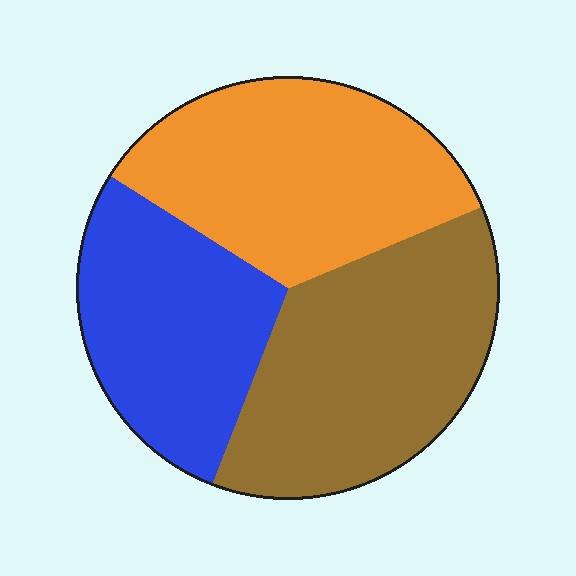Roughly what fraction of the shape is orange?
Orange covers roughly 35% of the shape.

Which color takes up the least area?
Blue, at roughly 30%.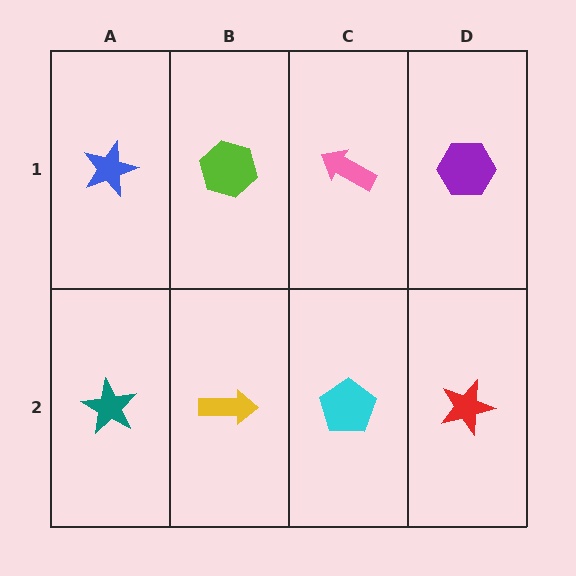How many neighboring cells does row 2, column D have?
2.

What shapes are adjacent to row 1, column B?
A yellow arrow (row 2, column B), a blue star (row 1, column A), a pink arrow (row 1, column C).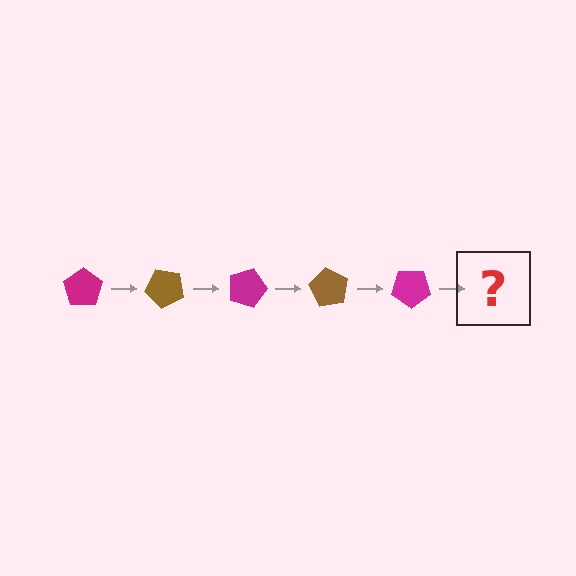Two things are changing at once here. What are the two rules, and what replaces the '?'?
The two rules are that it rotates 45 degrees each step and the color cycles through magenta and brown. The '?' should be a brown pentagon, rotated 225 degrees from the start.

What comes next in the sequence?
The next element should be a brown pentagon, rotated 225 degrees from the start.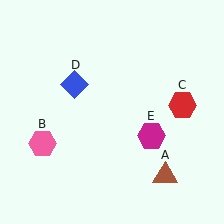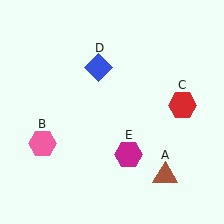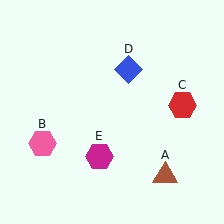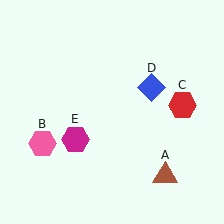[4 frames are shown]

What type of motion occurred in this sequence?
The blue diamond (object D), magenta hexagon (object E) rotated clockwise around the center of the scene.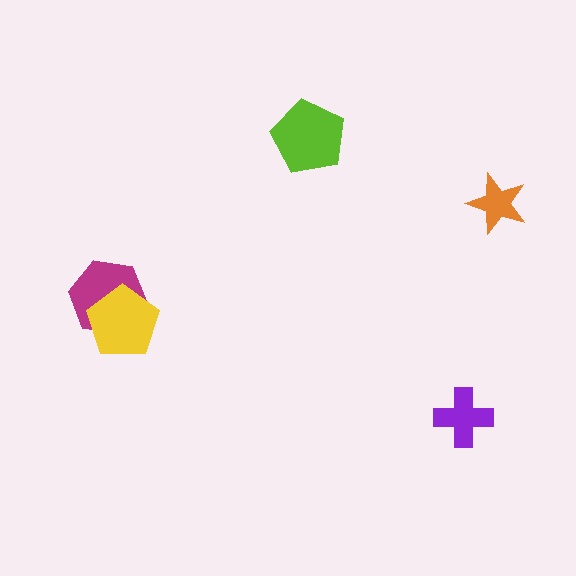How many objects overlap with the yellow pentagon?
1 object overlaps with the yellow pentagon.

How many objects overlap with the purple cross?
0 objects overlap with the purple cross.